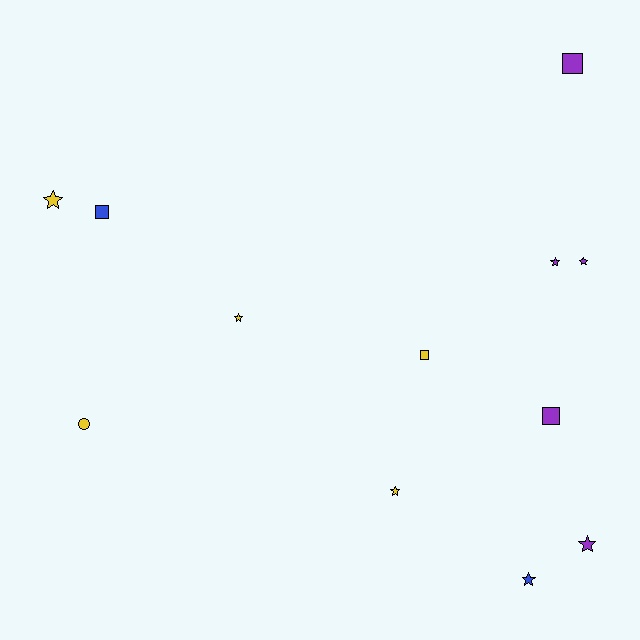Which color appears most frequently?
Yellow, with 5 objects.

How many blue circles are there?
There are no blue circles.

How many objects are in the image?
There are 12 objects.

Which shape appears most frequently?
Star, with 7 objects.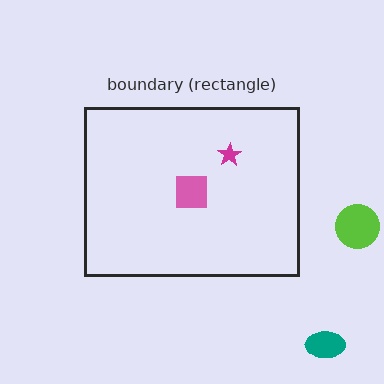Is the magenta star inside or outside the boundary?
Inside.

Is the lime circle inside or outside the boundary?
Outside.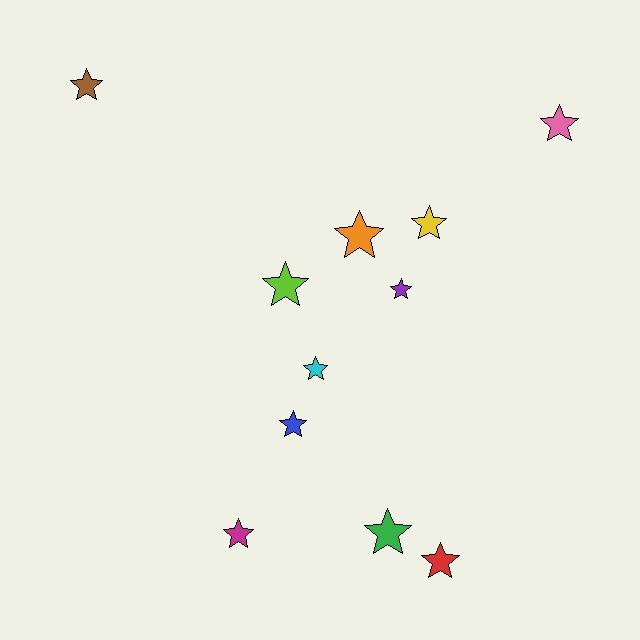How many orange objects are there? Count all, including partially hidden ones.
There is 1 orange object.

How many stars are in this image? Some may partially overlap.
There are 11 stars.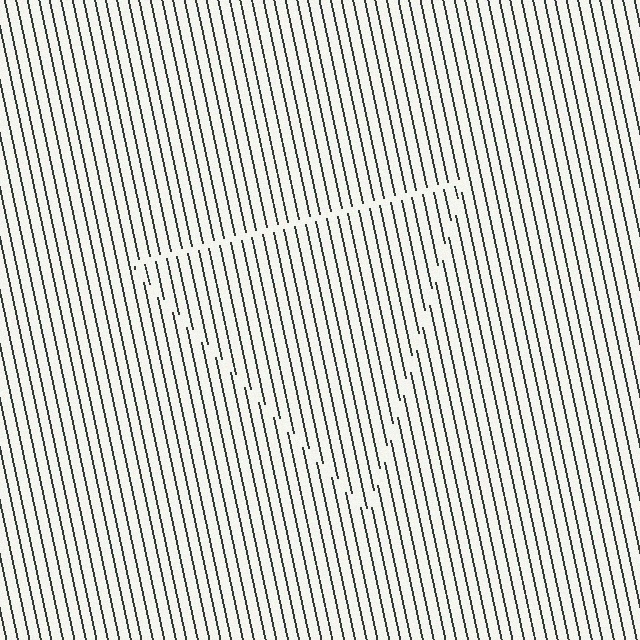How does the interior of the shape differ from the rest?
The interior of the shape contains the same grating, shifted by half a period — the contour is defined by the phase discontinuity where line-ends from the inner and outer gratings abut.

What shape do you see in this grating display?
An illusory triangle. The interior of the shape contains the same grating, shifted by half a period — the contour is defined by the phase discontinuity where line-ends from the inner and outer gratings abut.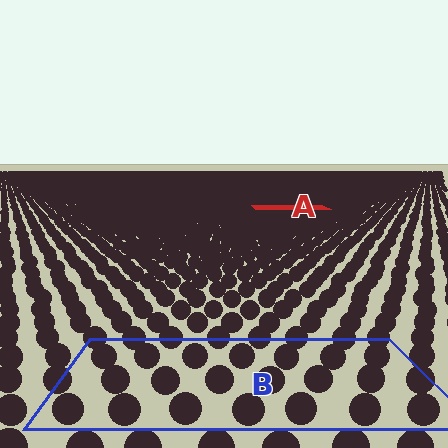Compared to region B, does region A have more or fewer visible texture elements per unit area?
Region A has more texture elements per unit area — they are packed more densely because it is farther away.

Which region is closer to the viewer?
Region B is closer. The texture elements there are larger and more spread out.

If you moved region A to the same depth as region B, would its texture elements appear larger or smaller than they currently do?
They would appear larger. At a closer depth, the same texture elements are projected at a bigger on-screen size.